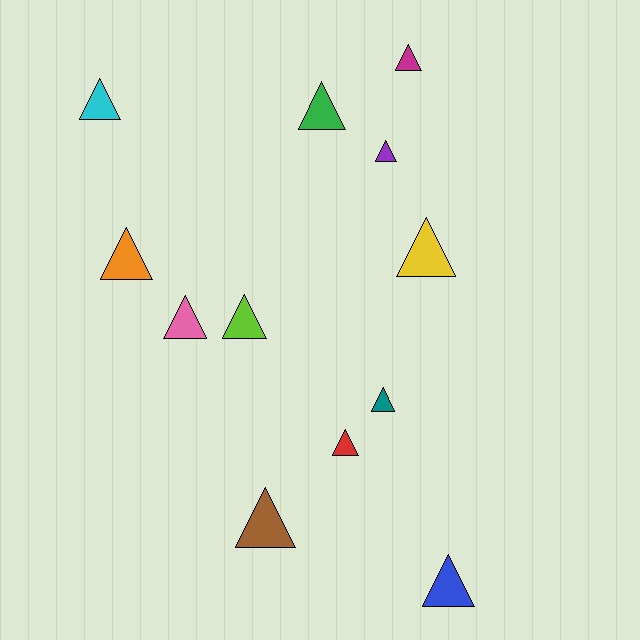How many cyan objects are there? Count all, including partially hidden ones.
There is 1 cyan object.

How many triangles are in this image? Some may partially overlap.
There are 12 triangles.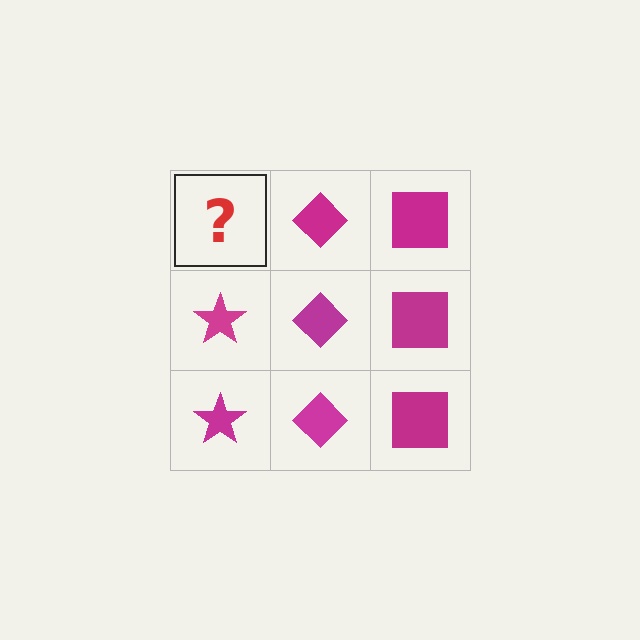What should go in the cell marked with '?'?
The missing cell should contain a magenta star.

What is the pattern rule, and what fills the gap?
The rule is that each column has a consistent shape. The gap should be filled with a magenta star.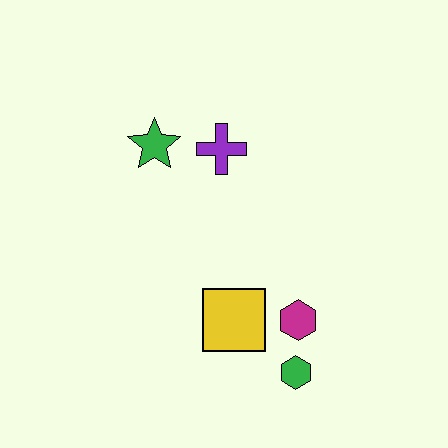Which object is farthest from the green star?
The green hexagon is farthest from the green star.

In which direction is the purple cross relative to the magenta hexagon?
The purple cross is above the magenta hexagon.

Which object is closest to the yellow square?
The magenta hexagon is closest to the yellow square.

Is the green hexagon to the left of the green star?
No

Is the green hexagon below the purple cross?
Yes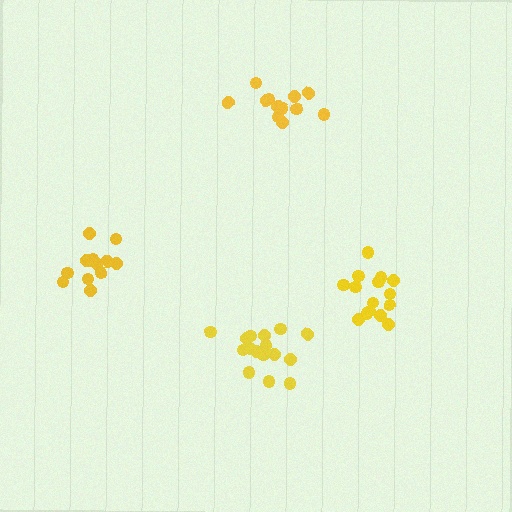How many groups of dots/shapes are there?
There are 4 groups.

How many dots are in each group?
Group 1: 13 dots, Group 2: 12 dots, Group 3: 16 dots, Group 4: 15 dots (56 total).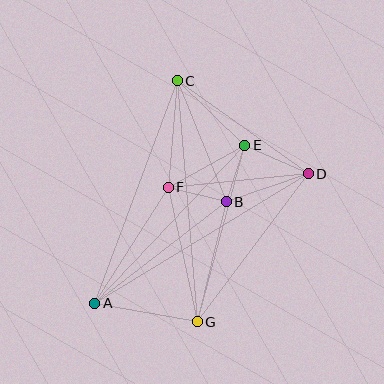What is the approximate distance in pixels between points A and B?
The distance between A and B is approximately 166 pixels.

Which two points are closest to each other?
Points B and E are closest to each other.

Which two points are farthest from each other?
Points A and D are farthest from each other.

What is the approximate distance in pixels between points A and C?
The distance between A and C is approximately 237 pixels.